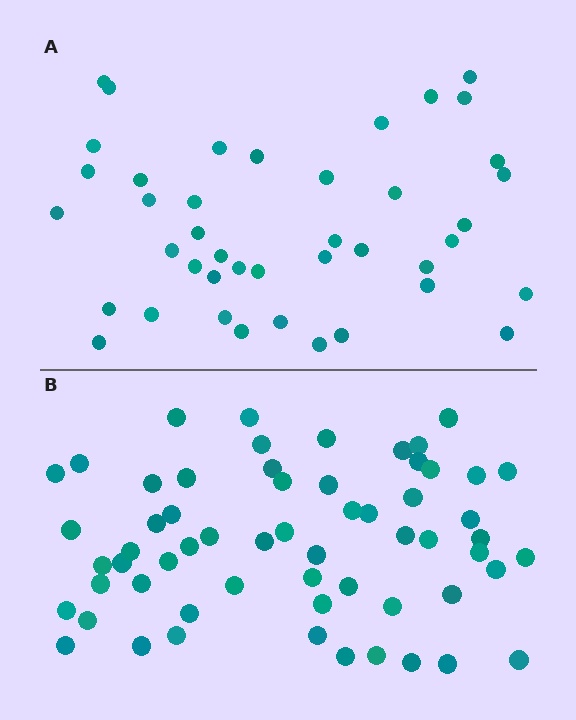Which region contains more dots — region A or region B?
Region B (the bottom region) has more dots.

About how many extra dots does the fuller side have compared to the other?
Region B has approximately 20 more dots than region A.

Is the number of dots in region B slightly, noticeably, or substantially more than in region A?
Region B has noticeably more, but not dramatically so. The ratio is roughly 1.4 to 1.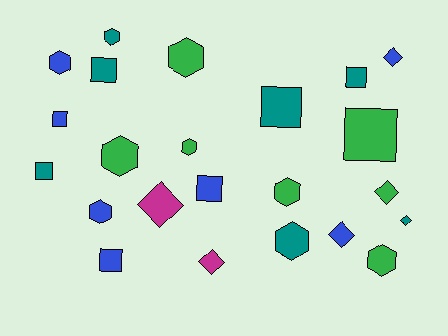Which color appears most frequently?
Blue, with 7 objects.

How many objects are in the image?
There are 23 objects.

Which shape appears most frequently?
Hexagon, with 9 objects.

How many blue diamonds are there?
There are 2 blue diamonds.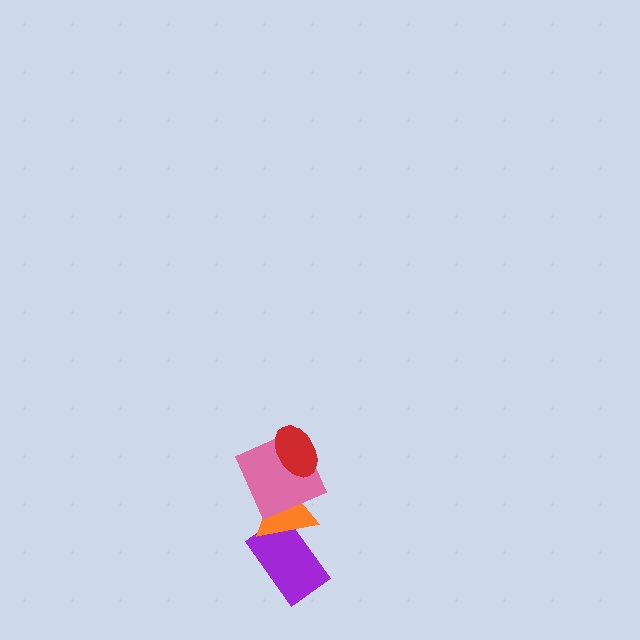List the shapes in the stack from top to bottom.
From top to bottom: the red ellipse, the pink square, the orange triangle, the purple rectangle.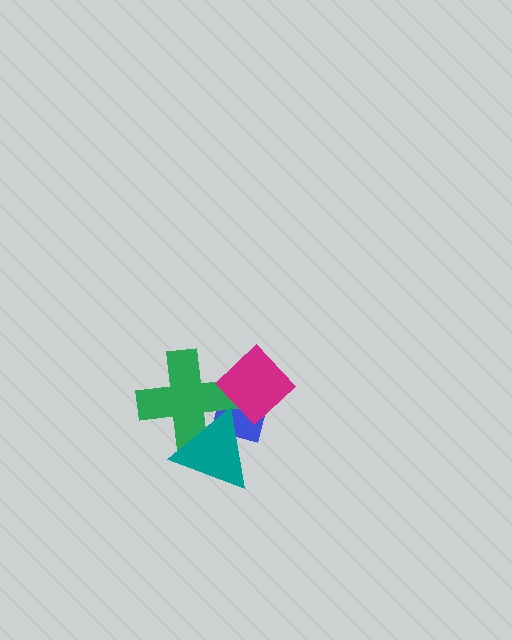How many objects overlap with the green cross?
3 objects overlap with the green cross.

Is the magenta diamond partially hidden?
No, no other shape covers it.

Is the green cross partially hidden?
Yes, it is partially covered by another shape.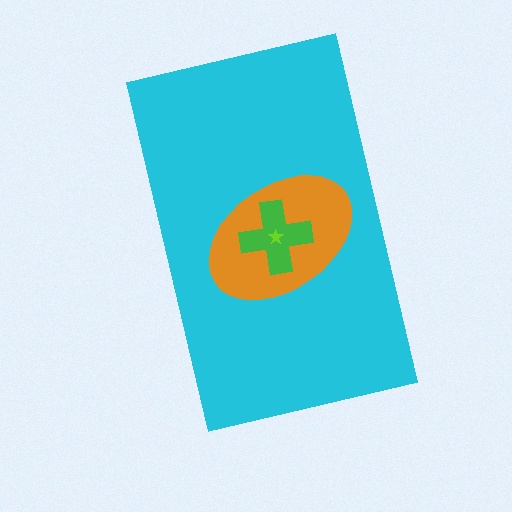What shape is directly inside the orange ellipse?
The green cross.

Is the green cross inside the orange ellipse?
Yes.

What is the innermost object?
The lime star.